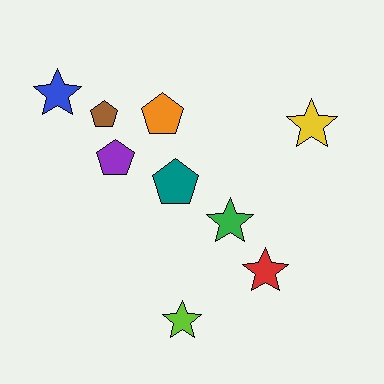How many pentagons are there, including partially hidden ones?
There are 4 pentagons.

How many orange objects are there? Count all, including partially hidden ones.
There is 1 orange object.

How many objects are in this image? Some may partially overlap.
There are 9 objects.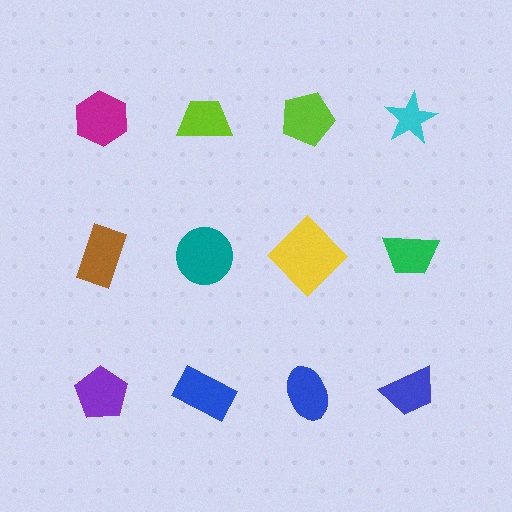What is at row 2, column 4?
A green trapezoid.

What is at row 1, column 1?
A magenta hexagon.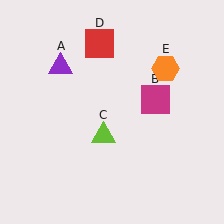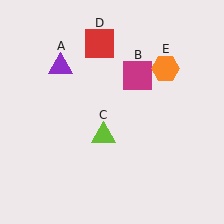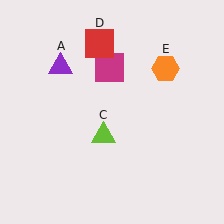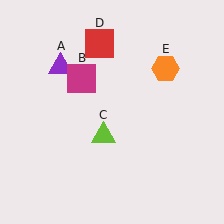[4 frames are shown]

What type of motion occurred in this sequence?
The magenta square (object B) rotated counterclockwise around the center of the scene.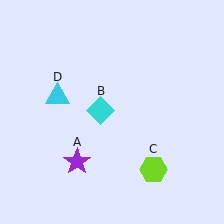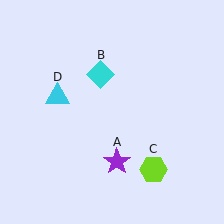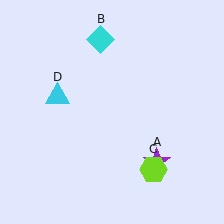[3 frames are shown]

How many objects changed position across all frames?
2 objects changed position: purple star (object A), cyan diamond (object B).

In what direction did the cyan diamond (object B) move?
The cyan diamond (object B) moved up.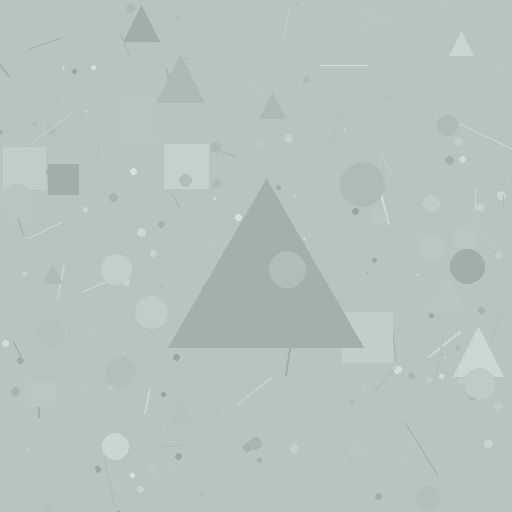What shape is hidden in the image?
A triangle is hidden in the image.